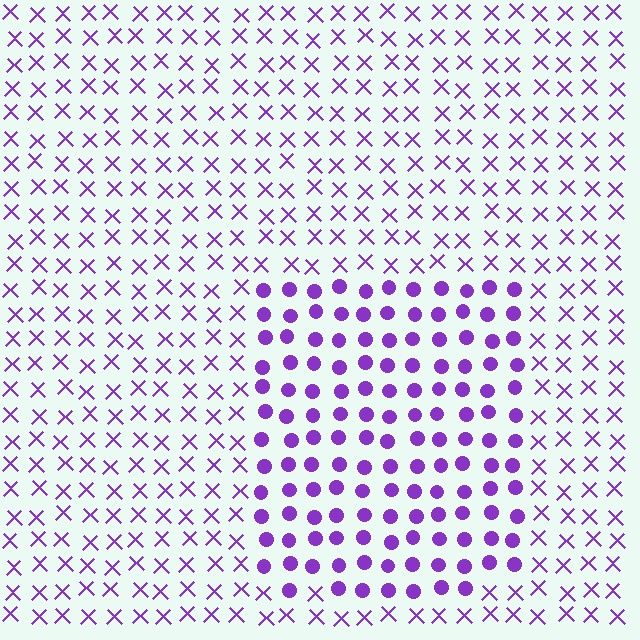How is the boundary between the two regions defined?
The boundary is defined by a change in element shape: circles inside vs. X marks outside. All elements share the same color and spacing.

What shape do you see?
I see a rectangle.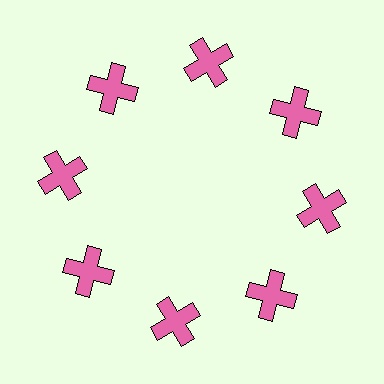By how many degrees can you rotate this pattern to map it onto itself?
The pattern maps onto itself every 45 degrees of rotation.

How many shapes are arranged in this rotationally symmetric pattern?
There are 8 shapes, arranged in 8 groups of 1.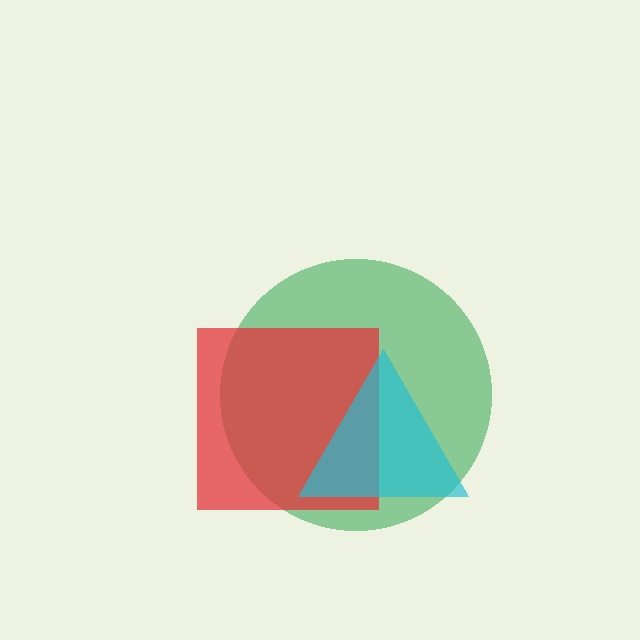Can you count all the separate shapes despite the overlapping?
Yes, there are 3 separate shapes.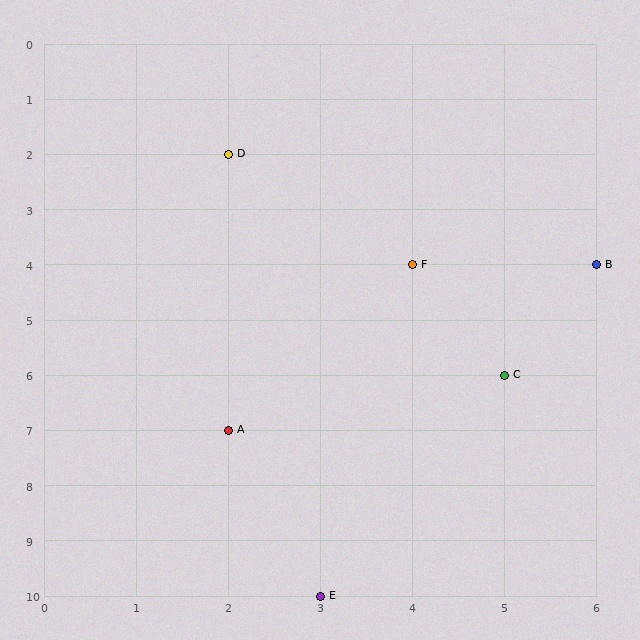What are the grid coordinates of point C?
Point C is at grid coordinates (5, 6).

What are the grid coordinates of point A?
Point A is at grid coordinates (2, 7).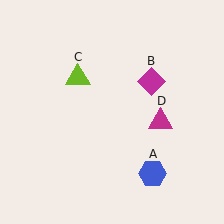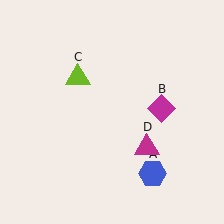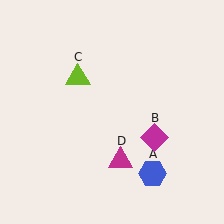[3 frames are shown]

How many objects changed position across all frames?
2 objects changed position: magenta diamond (object B), magenta triangle (object D).